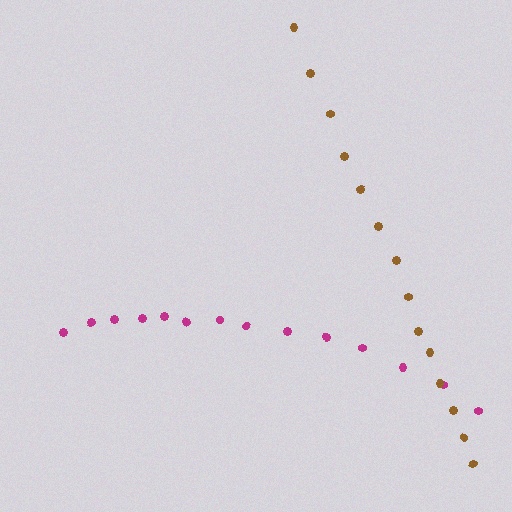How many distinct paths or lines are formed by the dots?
There are 2 distinct paths.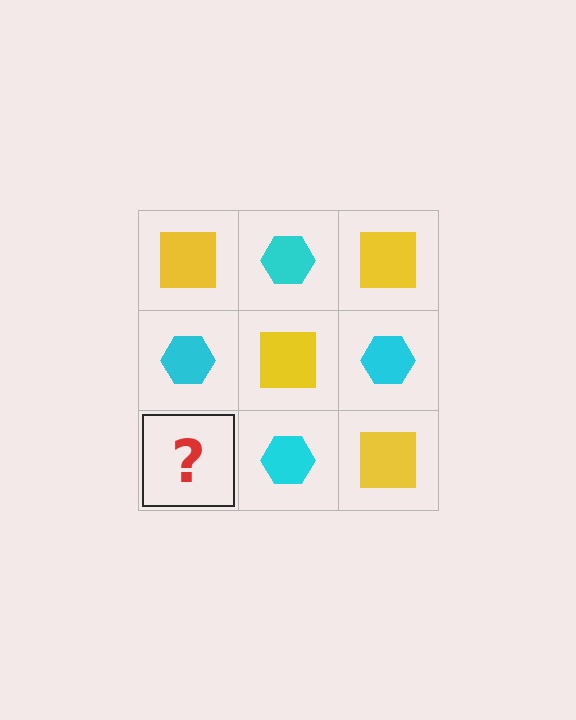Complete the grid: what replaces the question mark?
The question mark should be replaced with a yellow square.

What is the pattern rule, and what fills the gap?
The rule is that it alternates yellow square and cyan hexagon in a checkerboard pattern. The gap should be filled with a yellow square.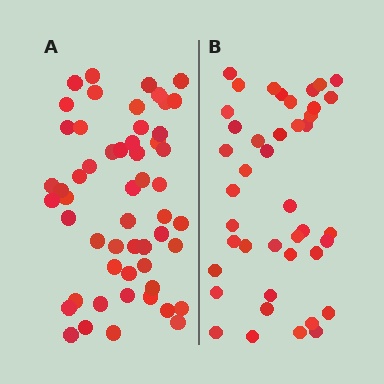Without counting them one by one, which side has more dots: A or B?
Region A (the left region) has more dots.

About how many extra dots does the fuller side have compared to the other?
Region A has roughly 12 or so more dots than region B.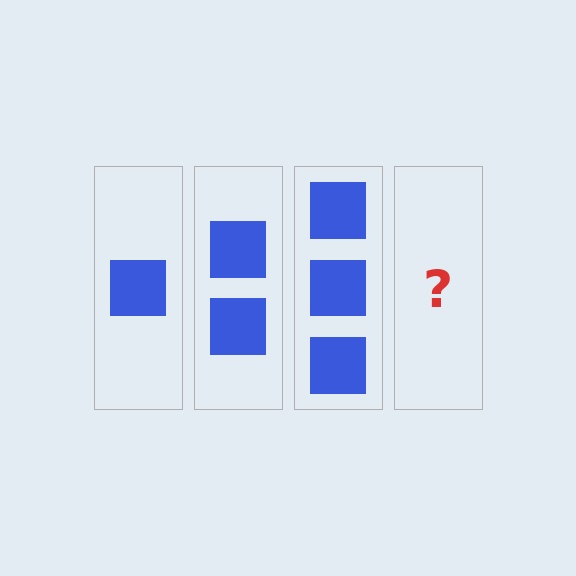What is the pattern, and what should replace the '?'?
The pattern is that each step adds one more square. The '?' should be 4 squares.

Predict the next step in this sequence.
The next step is 4 squares.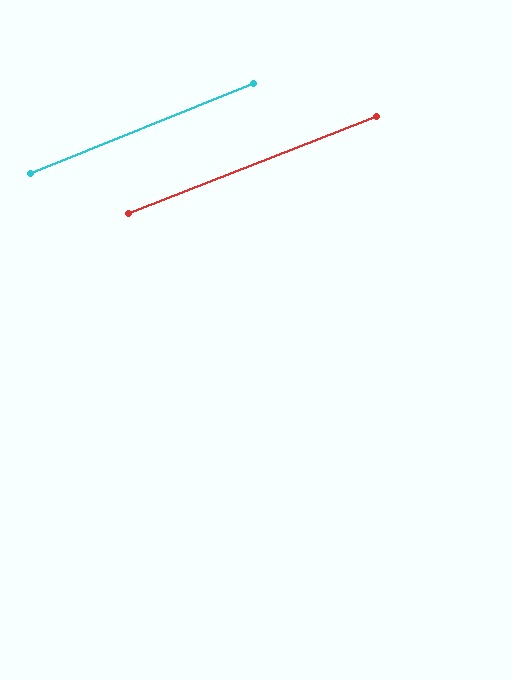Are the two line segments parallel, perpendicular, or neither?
Parallel — their directions differ by only 0.6°.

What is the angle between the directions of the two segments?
Approximately 1 degree.